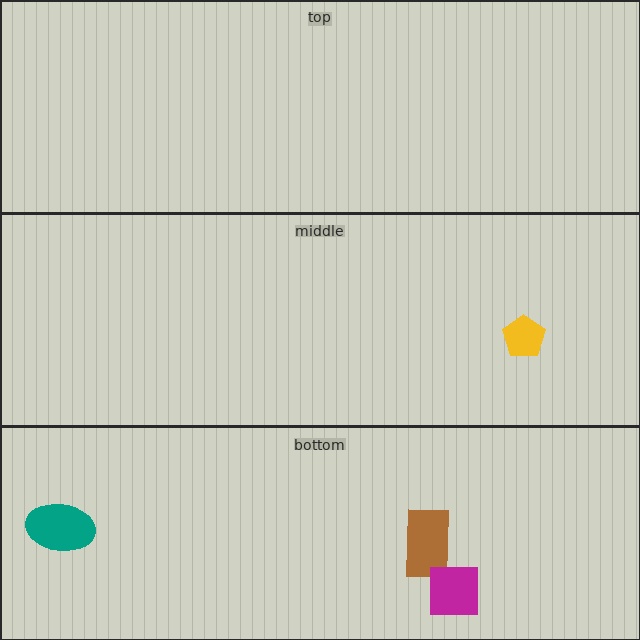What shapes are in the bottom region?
The brown rectangle, the teal ellipse, the magenta square.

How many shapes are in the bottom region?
3.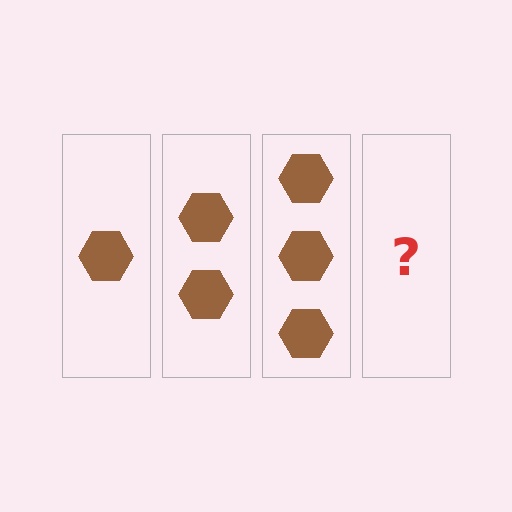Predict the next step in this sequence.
The next step is 4 hexagons.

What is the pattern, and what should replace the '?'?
The pattern is that each step adds one more hexagon. The '?' should be 4 hexagons.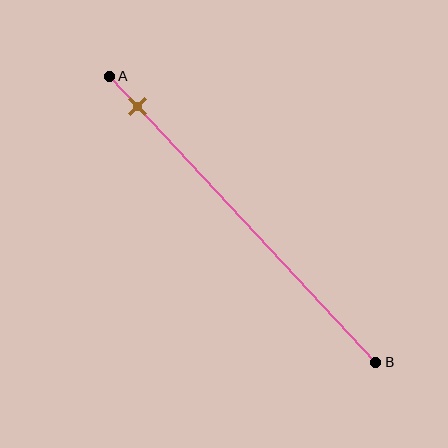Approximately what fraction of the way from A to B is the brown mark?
The brown mark is approximately 10% of the way from A to B.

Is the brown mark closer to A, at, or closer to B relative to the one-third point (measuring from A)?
The brown mark is closer to point A than the one-third point of segment AB.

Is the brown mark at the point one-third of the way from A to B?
No, the mark is at about 10% from A, not at the 33% one-third point.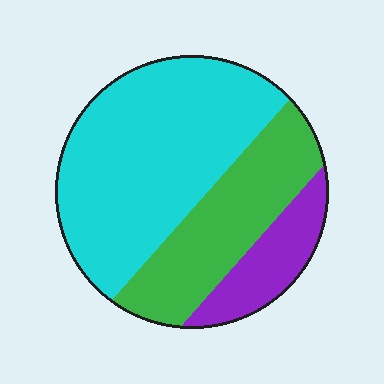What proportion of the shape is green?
Green covers about 30% of the shape.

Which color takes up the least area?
Purple, at roughly 15%.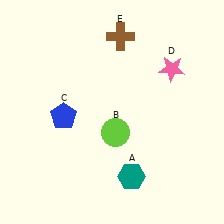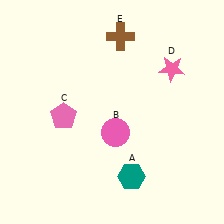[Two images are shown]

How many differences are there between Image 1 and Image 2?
There are 2 differences between the two images.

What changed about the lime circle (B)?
In Image 1, B is lime. In Image 2, it changed to pink.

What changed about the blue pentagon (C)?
In Image 1, C is blue. In Image 2, it changed to pink.